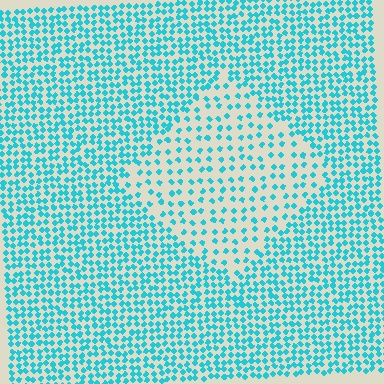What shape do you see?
I see a diamond.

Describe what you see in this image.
The image contains small cyan elements arranged at two different densities. A diamond-shaped region is visible where the elements are less densely packed than the surrounding area.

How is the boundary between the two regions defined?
The boundary is defined by a change in element density (approximately 2.1x ratio). All elements are the same color, size, and shape.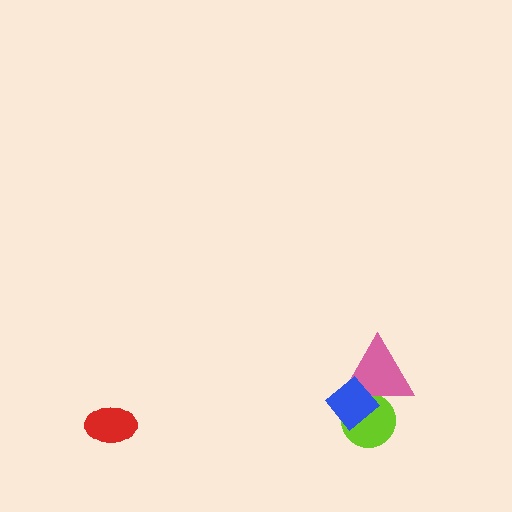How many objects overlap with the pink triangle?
2 objects overlap with the pink triangle.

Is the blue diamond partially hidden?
No, no other shape covers it.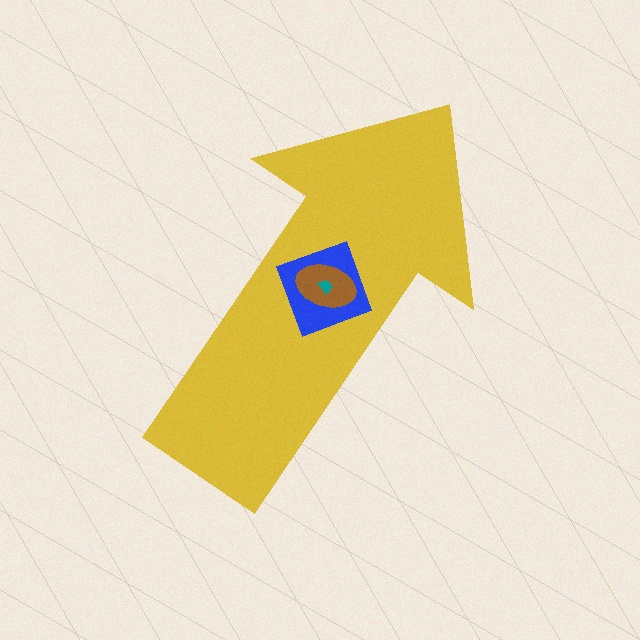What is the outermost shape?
The yellow arrow.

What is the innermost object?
The teal trapezoid.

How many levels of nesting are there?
4.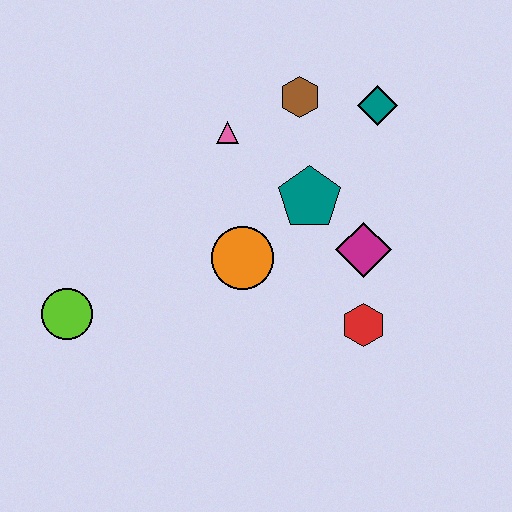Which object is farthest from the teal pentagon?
The lime circle is farthest from the teal pentagon.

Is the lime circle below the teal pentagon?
Yes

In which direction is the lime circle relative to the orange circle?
The lime circle is to the left of the orange circle.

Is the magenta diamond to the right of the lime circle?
Yes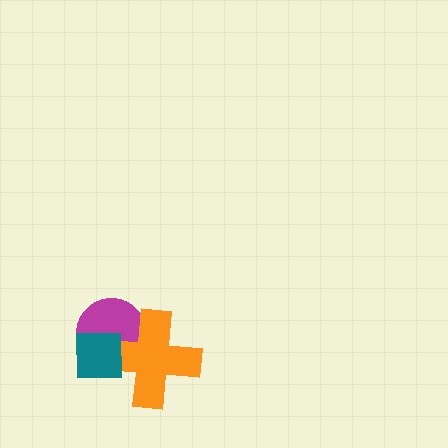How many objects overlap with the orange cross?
2 objects overlap with the orange cross.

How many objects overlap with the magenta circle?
2 objects overlap with the magenta circle.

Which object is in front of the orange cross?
The teal square is in front of the orange cross.